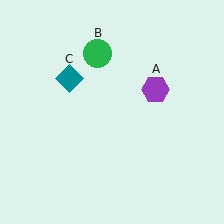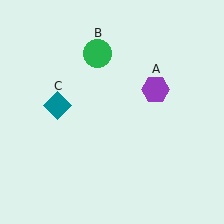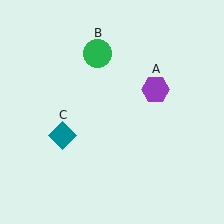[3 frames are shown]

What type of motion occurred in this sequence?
The teal diamond (object C) rotated counterclockwise around the center of the scene.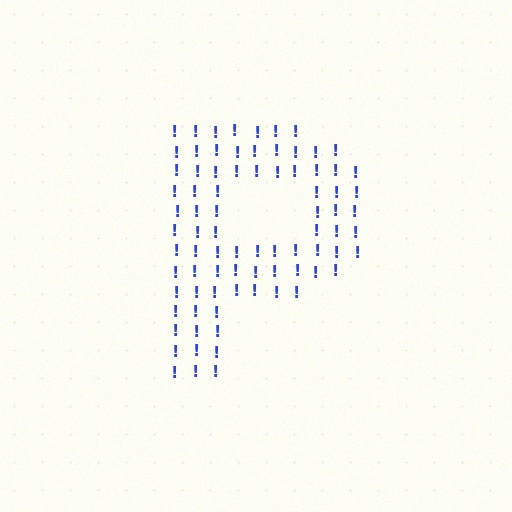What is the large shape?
The large shape is the letter P.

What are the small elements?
The small elements are exclamation marks.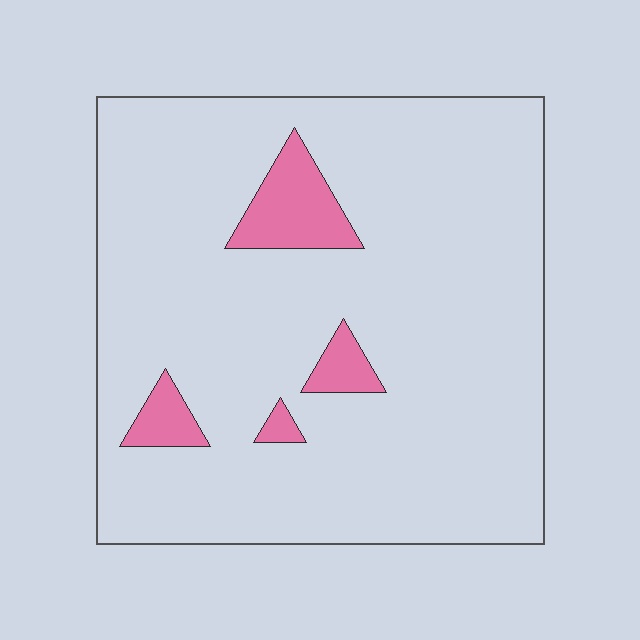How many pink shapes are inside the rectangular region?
4.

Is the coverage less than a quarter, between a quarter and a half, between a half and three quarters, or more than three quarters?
Less than a quarter.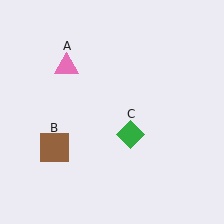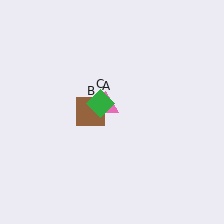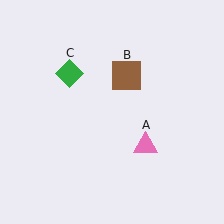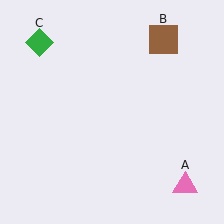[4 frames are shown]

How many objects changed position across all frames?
3 objects changed position: pink triangle (object A), brown square (object B), green diamond (object C).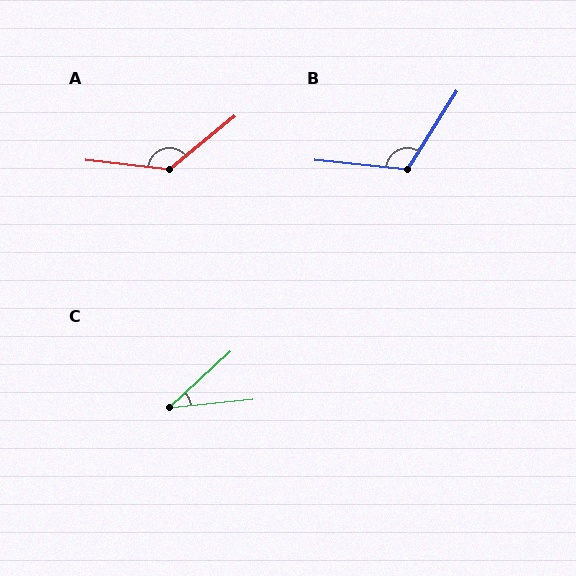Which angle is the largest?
A, at approximately 134 degrees.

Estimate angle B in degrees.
Approximately 116 degrees.